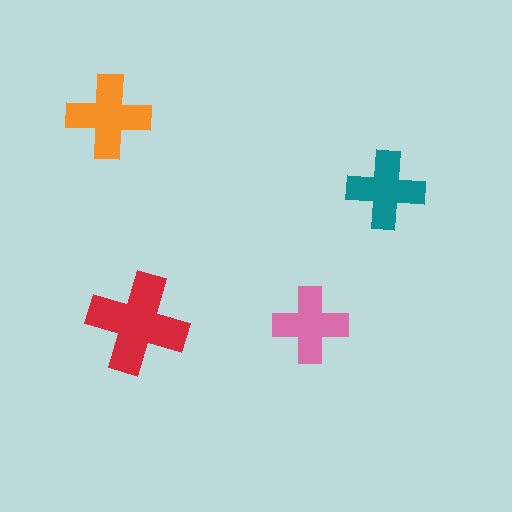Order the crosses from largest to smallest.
the red one, the orange one, the teal one, the pink one.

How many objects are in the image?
There are 4 objects in the image.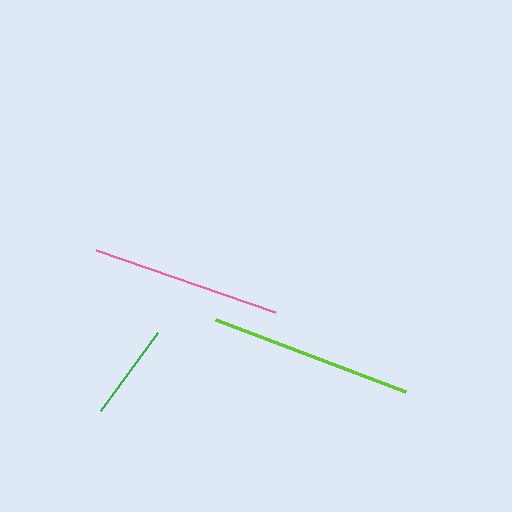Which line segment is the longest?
The lime line is the longest at approximately 204 pixels.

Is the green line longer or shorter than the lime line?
The lime line is longer than the green line.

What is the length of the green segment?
The green segment is approximately 96 pixels long.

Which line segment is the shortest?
The green line is the shortest at approximately 96 pixels.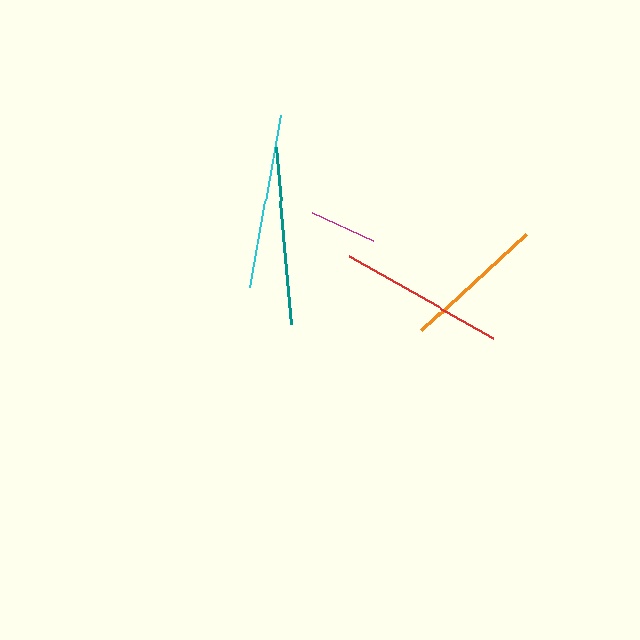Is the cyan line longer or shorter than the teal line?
The teal line is longer than the cyan line.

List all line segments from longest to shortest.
From longest to shortest: teal, cyan, red, orange, magenta.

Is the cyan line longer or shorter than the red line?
The cyan line is longer than the red line.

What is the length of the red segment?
The red segment is approximately 165 pixels long.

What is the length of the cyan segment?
The cyan segment is approximately 174 pixels long.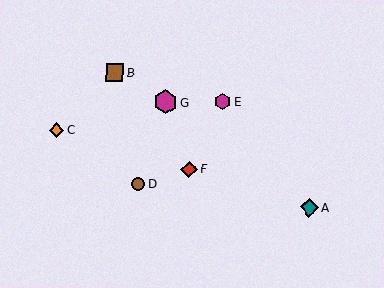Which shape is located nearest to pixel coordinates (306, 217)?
The teal diamond (labeled A) at (309, 208) is nearest to that location.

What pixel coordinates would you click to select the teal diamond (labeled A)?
Click at (309, 208) to select the teal diamond A.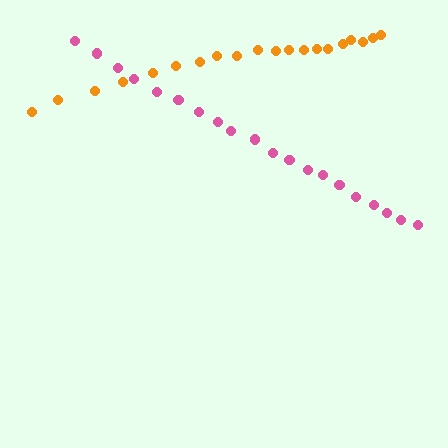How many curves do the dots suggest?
There are 2 distinct paths.